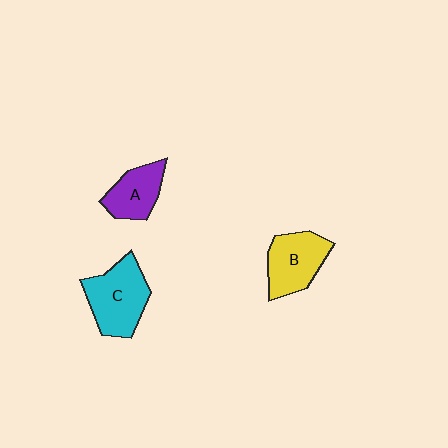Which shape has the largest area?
Shape C (cyan).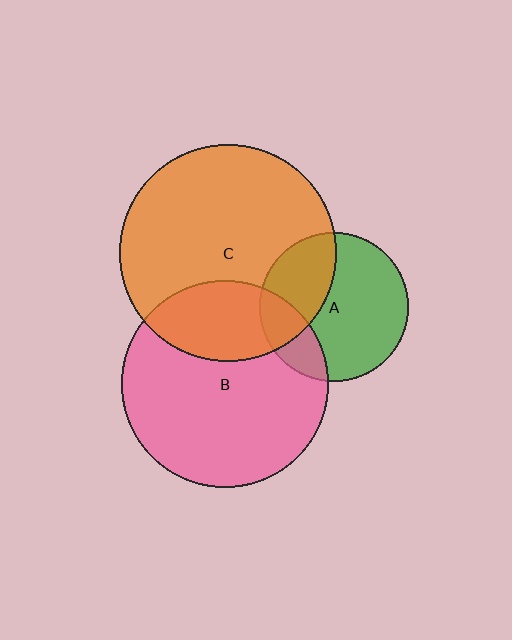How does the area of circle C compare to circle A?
Approximately 2.1 times.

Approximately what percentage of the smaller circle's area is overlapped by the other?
Approximately 20%.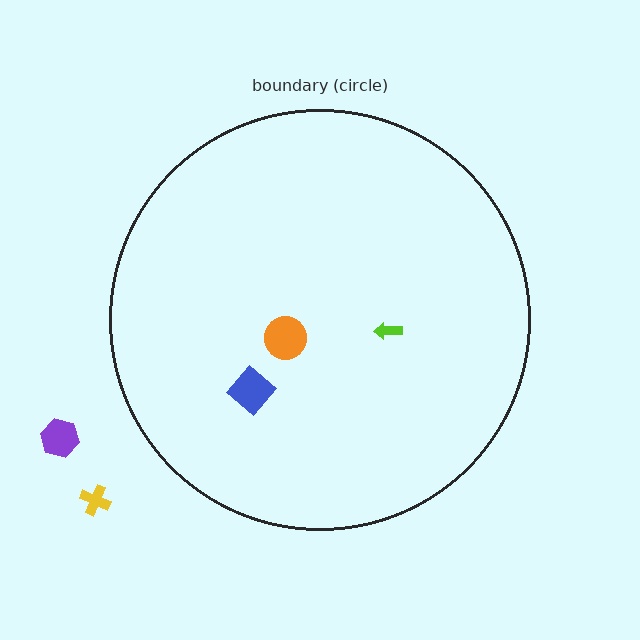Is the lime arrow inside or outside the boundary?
Inside.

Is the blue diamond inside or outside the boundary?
Inside.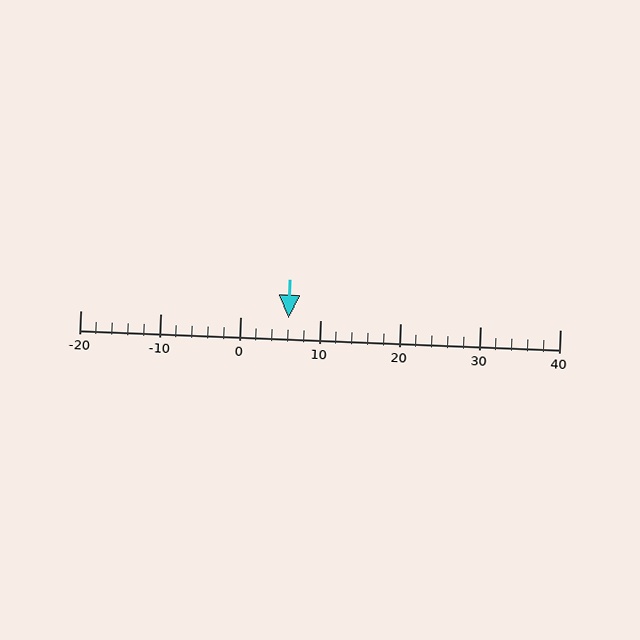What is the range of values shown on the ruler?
The ruler shows values from -20 to 40.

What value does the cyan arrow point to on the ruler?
The cyan arrow points to approximately 6.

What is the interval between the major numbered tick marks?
The major tick marks are spaced 10 units apart.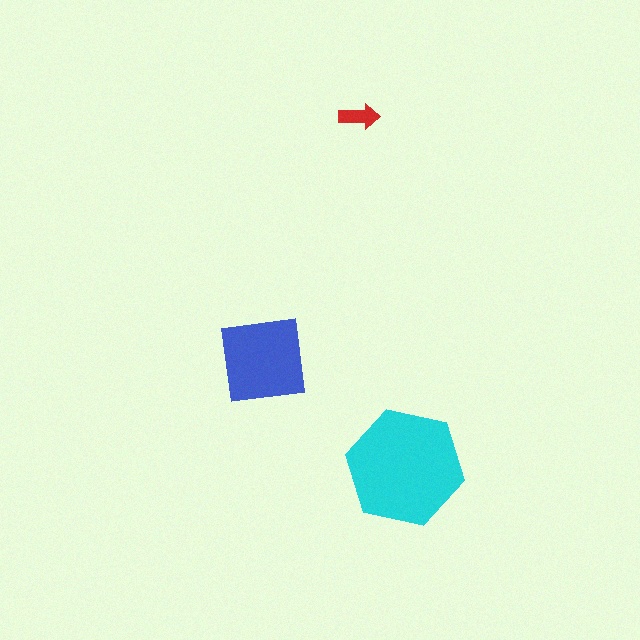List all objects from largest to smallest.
The cyan hexagon, the blue square, the red arrow.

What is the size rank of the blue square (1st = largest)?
2nd.